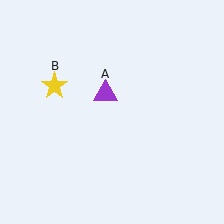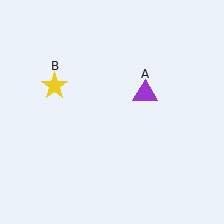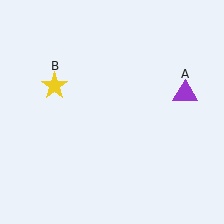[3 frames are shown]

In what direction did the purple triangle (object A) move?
The purple triangle (object A) moved right.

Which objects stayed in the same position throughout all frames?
Yellow star (object B) remained stationary.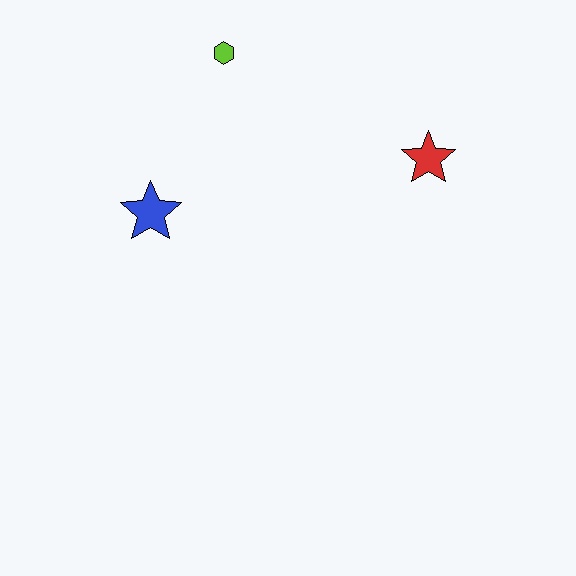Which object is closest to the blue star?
The lime hexagon is closest to the blue star.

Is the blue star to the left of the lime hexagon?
Yes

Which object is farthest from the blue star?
The red star is farthest from the blue star.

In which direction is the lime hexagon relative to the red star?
The lime hexagon is to the left of the red star.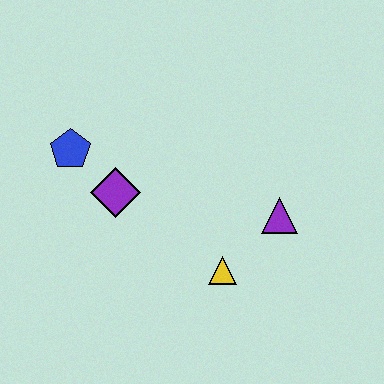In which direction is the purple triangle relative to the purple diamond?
The purple triangle is to the right of the purple diamond.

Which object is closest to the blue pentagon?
The purple diamond is closest to the blue pentagon.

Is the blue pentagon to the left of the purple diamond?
Yes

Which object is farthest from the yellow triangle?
The blue pentagon is farthest from the yellow triangle.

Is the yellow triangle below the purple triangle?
Yes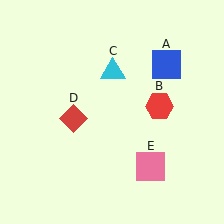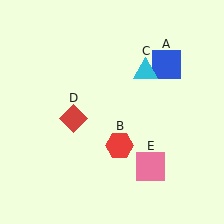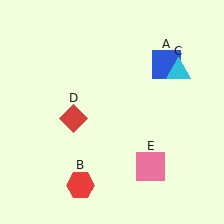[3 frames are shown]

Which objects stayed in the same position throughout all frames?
Blue square (object A) and red diamond (object D) and pink square (object E) remained stationary.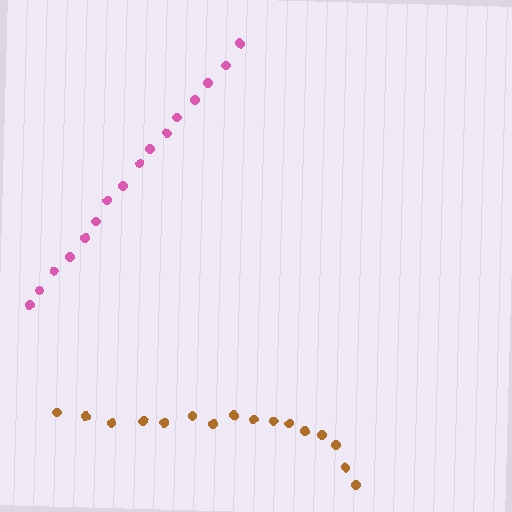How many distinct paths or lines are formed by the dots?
There are 2 distinct paths.